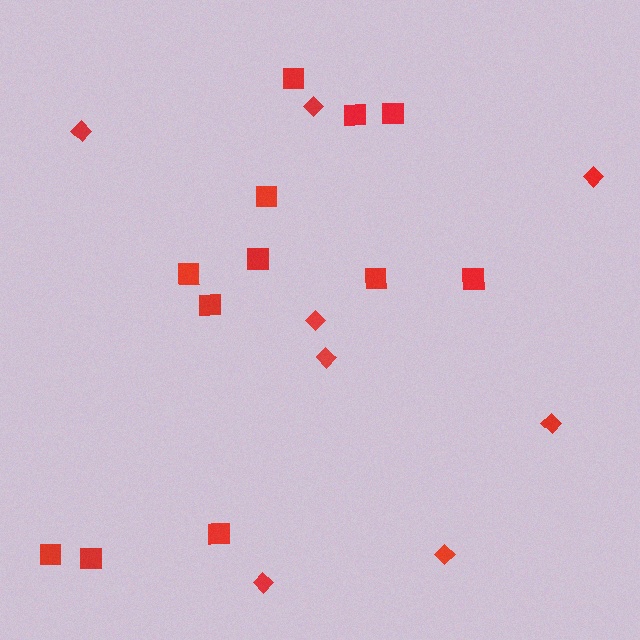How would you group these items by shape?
There are 2 groups: one group of squares (12) and one group of diamonds (8).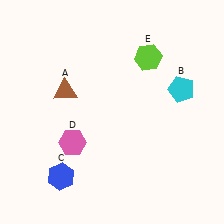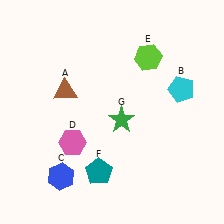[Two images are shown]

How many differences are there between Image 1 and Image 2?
There are 2 differences between the two images.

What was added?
A teal pentagon (F), a green star (G) were added in Image 2.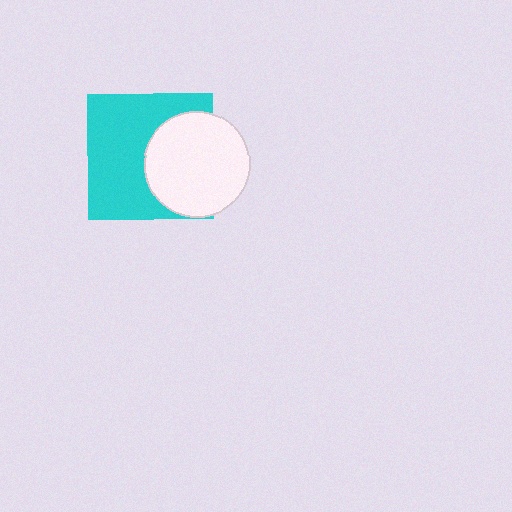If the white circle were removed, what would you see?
You would see the complete cyan square.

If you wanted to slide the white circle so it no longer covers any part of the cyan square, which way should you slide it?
Slide it right — that is the most direct way to separate the two shapes.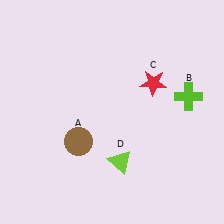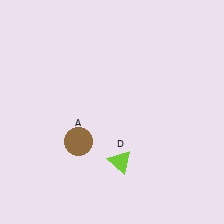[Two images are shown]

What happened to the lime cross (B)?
The lime cross (B) was removed in Image 2. It was in the top-right area of Image 1.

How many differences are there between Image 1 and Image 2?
There are 2 differences between the two images.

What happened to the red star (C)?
The red star (C) was removed in Image 2. It was in the top-right area of Image 1.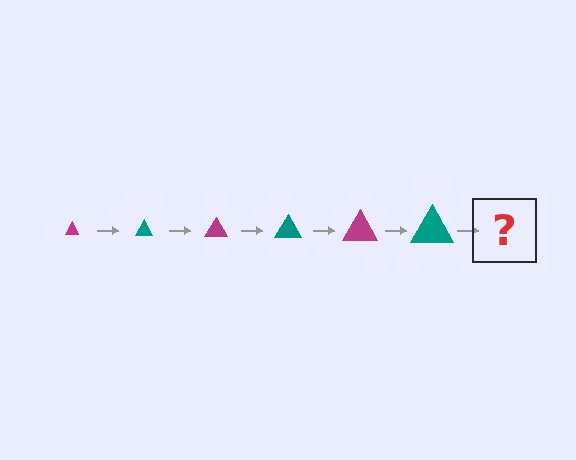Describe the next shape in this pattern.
It should be a magenta triangle, larger than the previous one.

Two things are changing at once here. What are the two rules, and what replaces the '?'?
The two rules are that the triangle grows larger each step and the color cycles through magenta and teal. The '?' should be a magenta triangle, larger than the previous one.